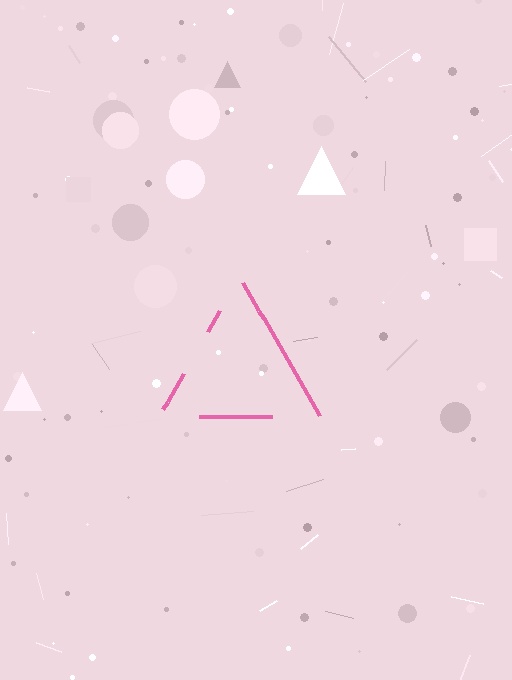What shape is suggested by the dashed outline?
The dashed outline suggests a triangle.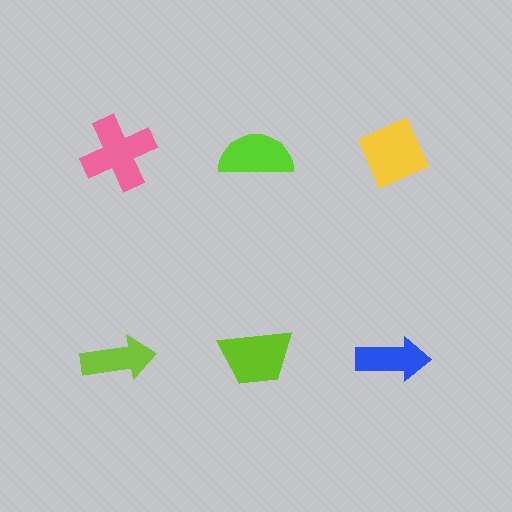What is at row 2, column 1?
A lime arrow.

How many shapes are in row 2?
3 shapes.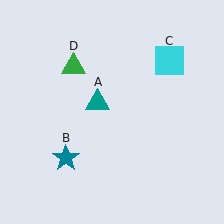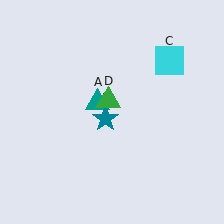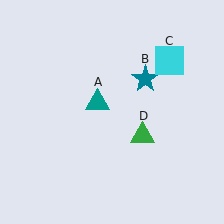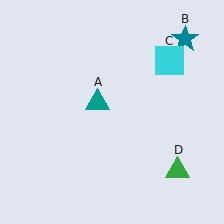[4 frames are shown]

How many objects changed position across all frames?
2 objects changed position: teal star (object B), green triangle (object D).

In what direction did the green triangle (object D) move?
The green triangle (object D) moved down and to the right.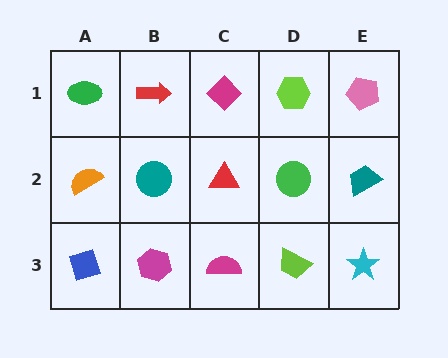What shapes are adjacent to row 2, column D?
A lime hexagon (row 1, column D), a lime trapezoid (row 3, column D), a red triangle (row 2, column C), a teal trapezoid (row 2, column E).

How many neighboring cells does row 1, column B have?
3.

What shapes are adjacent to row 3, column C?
A red triangle (row 2, column C), a magenta hexagon (row 3, column B), a lime trapezoid (row 3, column D).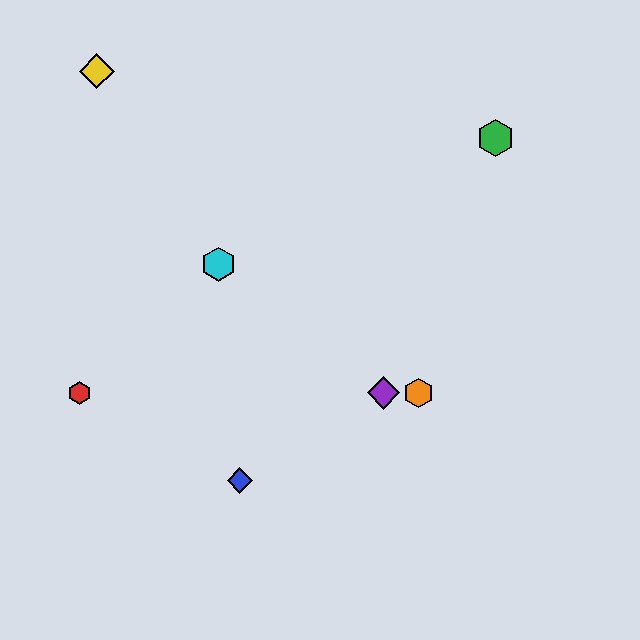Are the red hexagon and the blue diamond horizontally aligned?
No, the red hexagon is at y≈393 and the blue diamond is at y≈481.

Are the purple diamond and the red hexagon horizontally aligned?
Yes, both are at y≈393.